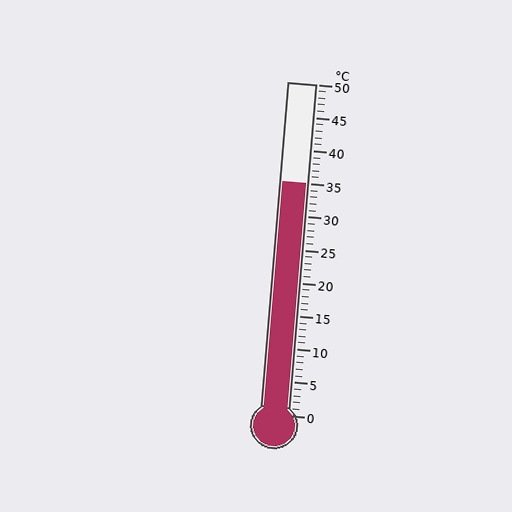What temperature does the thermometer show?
The thermometer shows approximately 35°C.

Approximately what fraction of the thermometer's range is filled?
The thermometer is filled to approximately 70% of its range.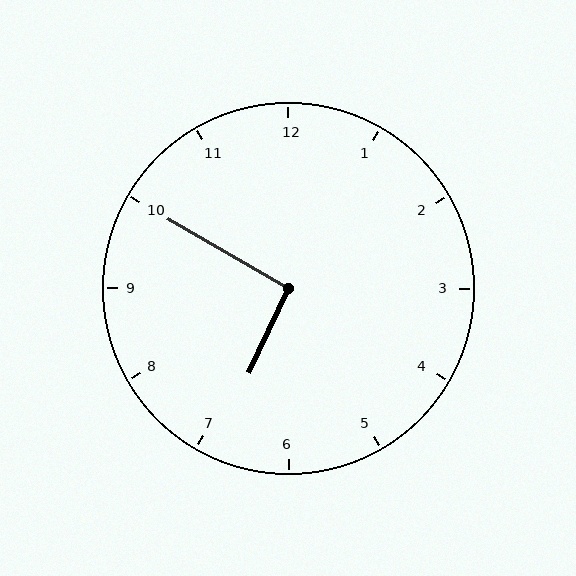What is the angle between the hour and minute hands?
Approximately 95 degrees.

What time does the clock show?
6:50.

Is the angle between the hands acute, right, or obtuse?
It is right.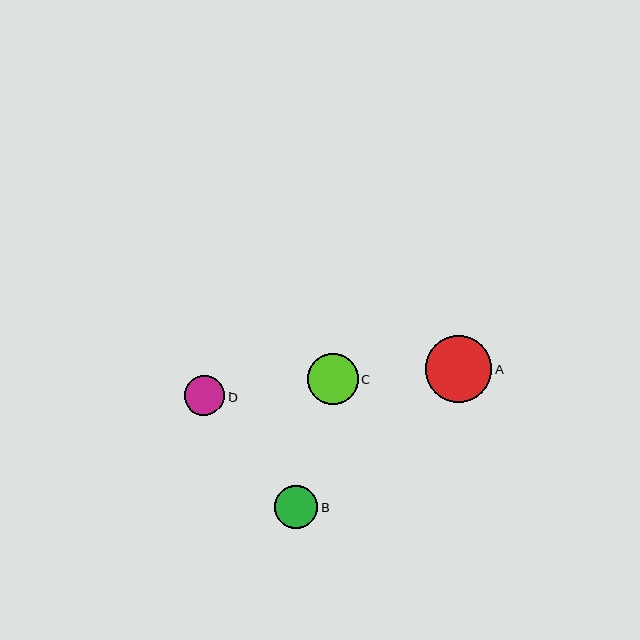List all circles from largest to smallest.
From largest to smallest: A, C, B, D.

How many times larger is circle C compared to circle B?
Circle C is approximately 1.2 times the size of circle B.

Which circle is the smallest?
Circle D is the smallest with a size of approximately 40 pixels.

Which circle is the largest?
Circle A is the largest with a size of approximately 66 pixels.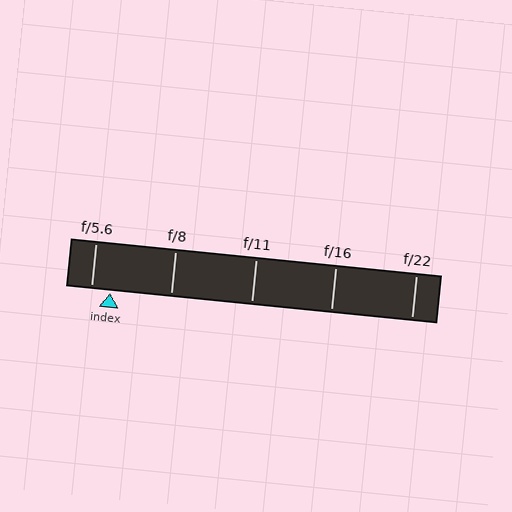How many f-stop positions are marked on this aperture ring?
There are 5 f-stop positions marked.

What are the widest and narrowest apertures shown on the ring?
The widest aperture shown is f/5.6 and the narrowest is f/22.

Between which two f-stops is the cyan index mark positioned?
The index mark is between f/5.6 and f/8.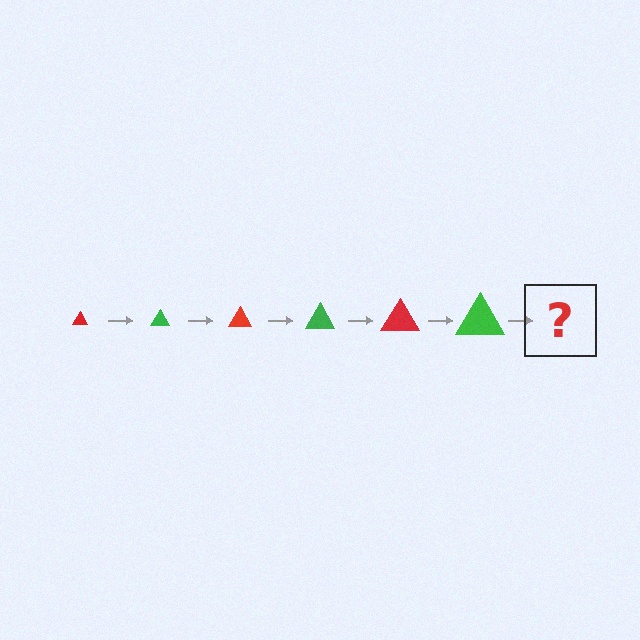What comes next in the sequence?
The next element should be a red triangle, larger than the previous one.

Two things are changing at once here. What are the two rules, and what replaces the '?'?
The two rules are that the triangle grows larger each step and the color cycles through red and green. The '?' should be a red triangle, larger than the previous one.